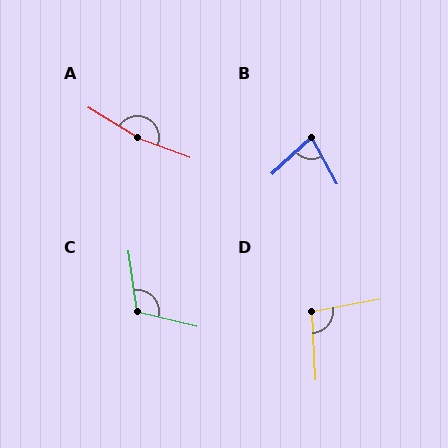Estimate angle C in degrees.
Approximately 112 degrees.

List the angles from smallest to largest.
B (76°), D (98°), C (112°), A (169°).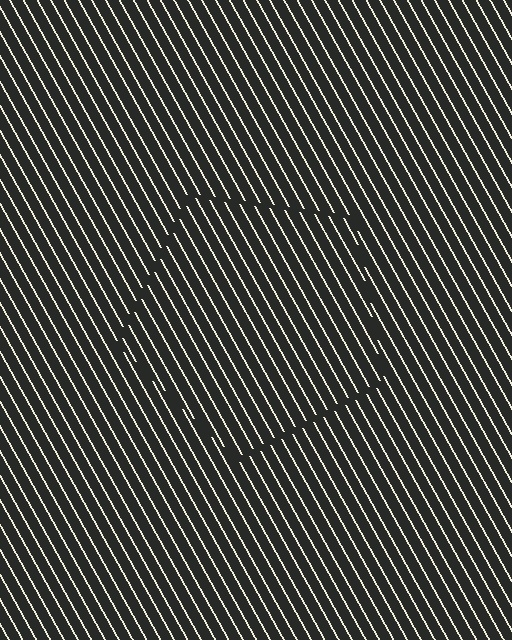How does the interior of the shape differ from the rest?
The interior of the shape contains the same grating, shifted by half a period — the contour is defined by the phase discontinuity where line-ends from the inner and outer gratings abut.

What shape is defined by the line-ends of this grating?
An illusory pentagon. The interior of the shape contains the same grating, shifted by half a period — the contour is defined by the phase discontinuity where line-ends from the inner and outer gratings abut.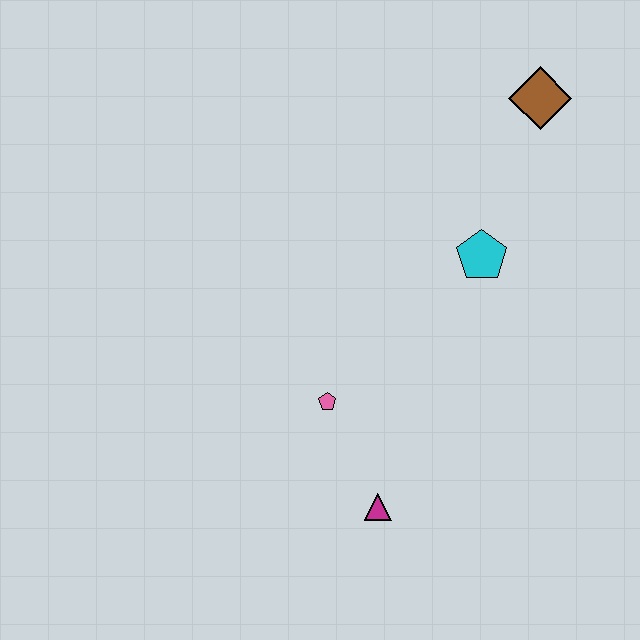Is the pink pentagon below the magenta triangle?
No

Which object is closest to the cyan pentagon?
The brown diamond is closest to the cyan pentagon.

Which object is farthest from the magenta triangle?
The brown diamond is farthest from the magenta triangle.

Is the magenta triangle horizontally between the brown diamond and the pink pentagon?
Yes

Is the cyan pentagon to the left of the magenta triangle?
No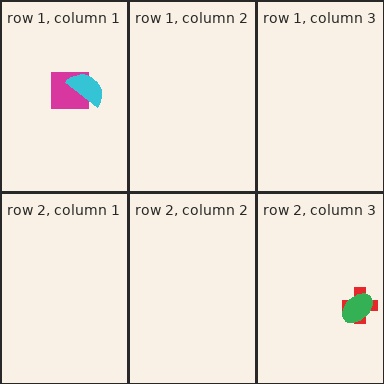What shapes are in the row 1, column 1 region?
The magenta square, the cyan semicircle.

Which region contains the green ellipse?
The row 2, column 3 region.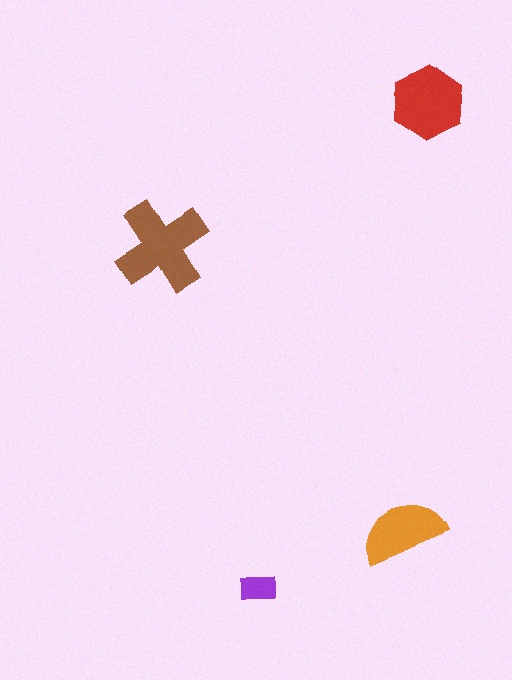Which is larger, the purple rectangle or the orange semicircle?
The orange semicircle.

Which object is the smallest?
The purple rectangle.